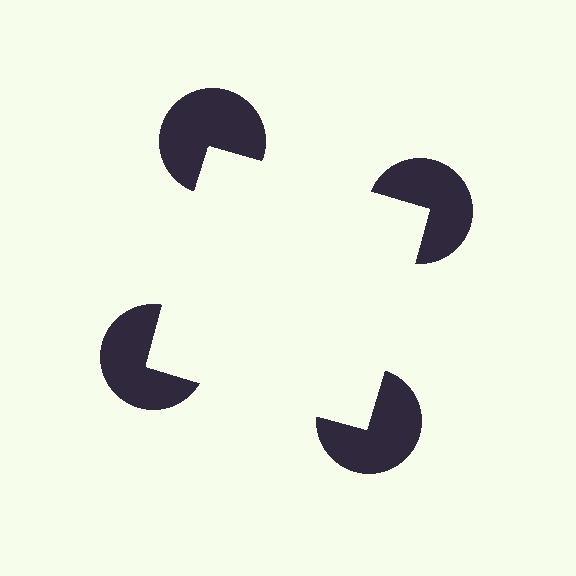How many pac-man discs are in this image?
There are 4 — one at each vertex of the illusory square.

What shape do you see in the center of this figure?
An illusory square — its edges are inferred from the aligned wedge cuts in the pac-man discs, not physically drawn.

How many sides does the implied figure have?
4 sides.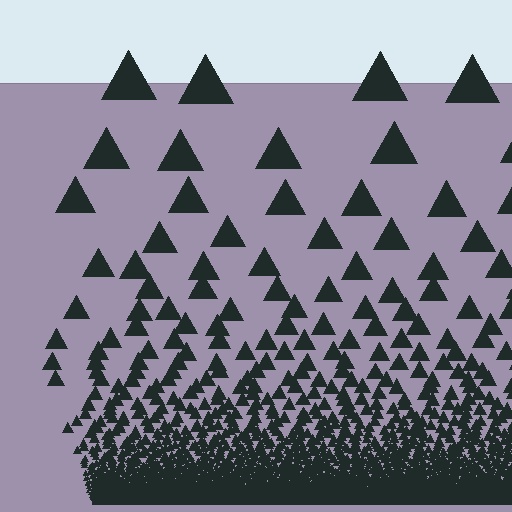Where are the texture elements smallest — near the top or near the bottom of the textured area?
Near the bottom.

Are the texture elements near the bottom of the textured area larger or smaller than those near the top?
Smaller. The gradient is inverted — elements near the bottom are smaller and denser.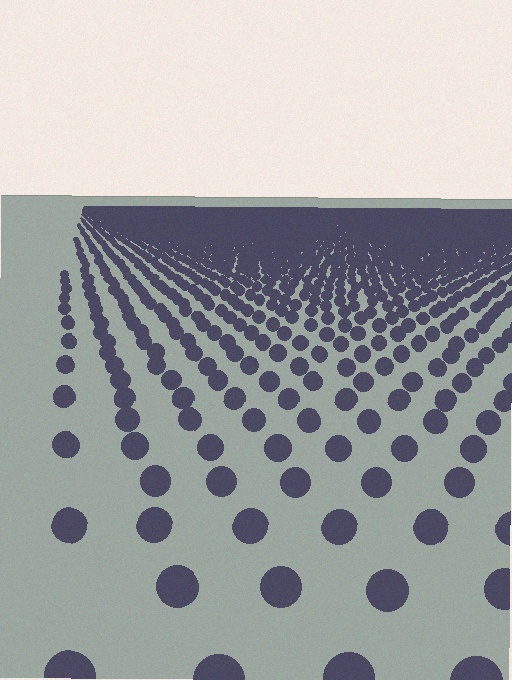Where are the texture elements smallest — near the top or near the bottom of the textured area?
Near the top.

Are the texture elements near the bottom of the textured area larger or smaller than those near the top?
Larger. Near the bottom, elements are closer to the viewer and appear at a bigger on-screen size.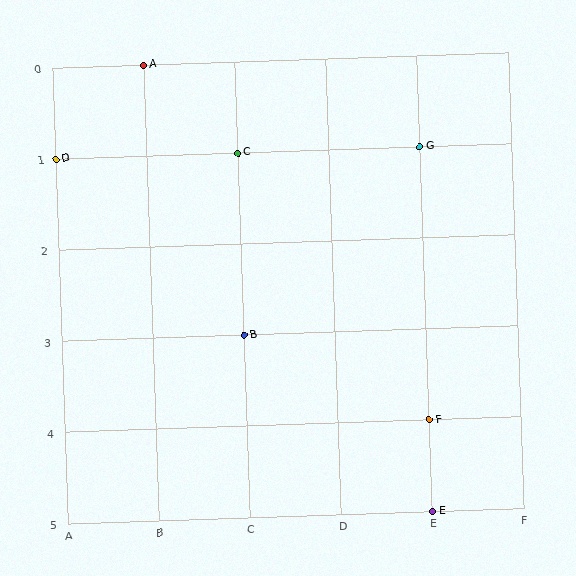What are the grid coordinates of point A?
Point A is at grid coordinates (B, 0).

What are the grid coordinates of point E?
Point E is at grid coordinates (E, 5).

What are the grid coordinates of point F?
Point F is at grid coordinates (E, 4).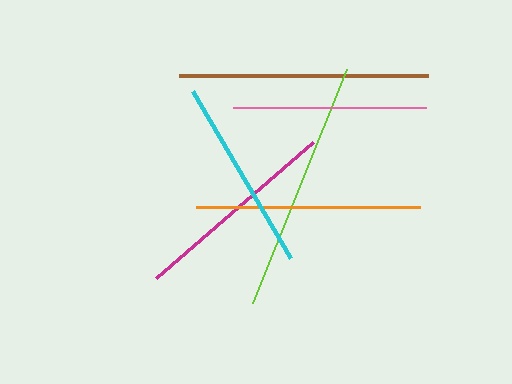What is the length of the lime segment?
The lime segment is approximately 252 pixels long.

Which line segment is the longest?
The lime line is the longest at approximately 252 pixels.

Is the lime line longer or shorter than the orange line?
The lime line is longer than the orange line.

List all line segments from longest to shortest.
From longest to shortest: lime, brown, orange, magenta, cyan, pink.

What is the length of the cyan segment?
The cyan segment is approximately 193 pixels long.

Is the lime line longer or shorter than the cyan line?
The lime line is longer than the cyan line.